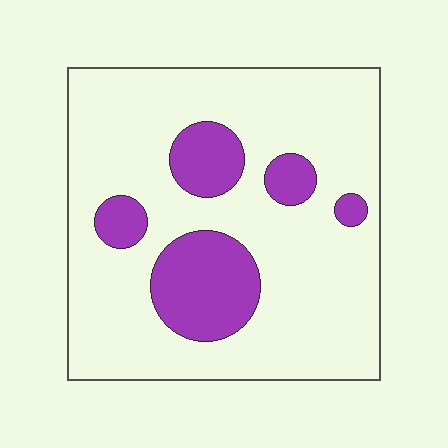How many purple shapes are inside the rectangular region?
5.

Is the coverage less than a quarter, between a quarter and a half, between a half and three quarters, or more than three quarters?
Less than a quarter.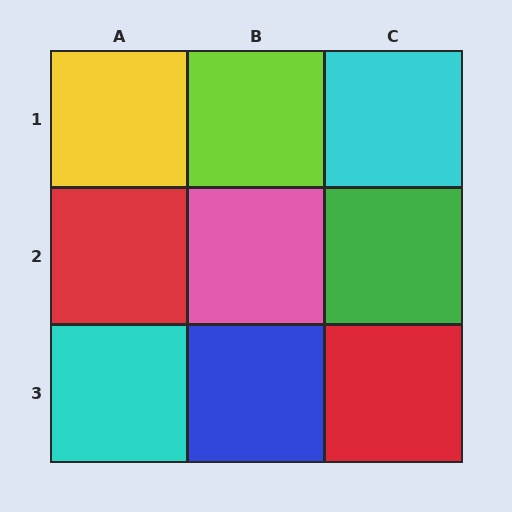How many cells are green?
1 cell is green.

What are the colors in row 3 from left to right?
Cyan, blue, red.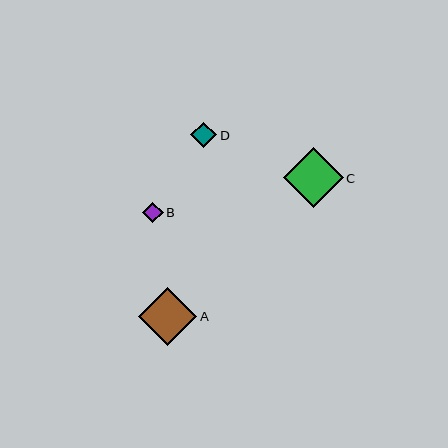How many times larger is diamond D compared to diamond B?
Diamond D is approximately 1.3 times the size of diamond B.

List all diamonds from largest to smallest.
From largest to smallest: C, A, D, B.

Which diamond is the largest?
Diamond C is the largest with a size of approximately 60 pixels.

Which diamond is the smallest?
Diamond B is the smallest with a size of approximately 20 pixels.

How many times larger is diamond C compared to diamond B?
Diamond C is approximately 2.9 times the size of diamond B.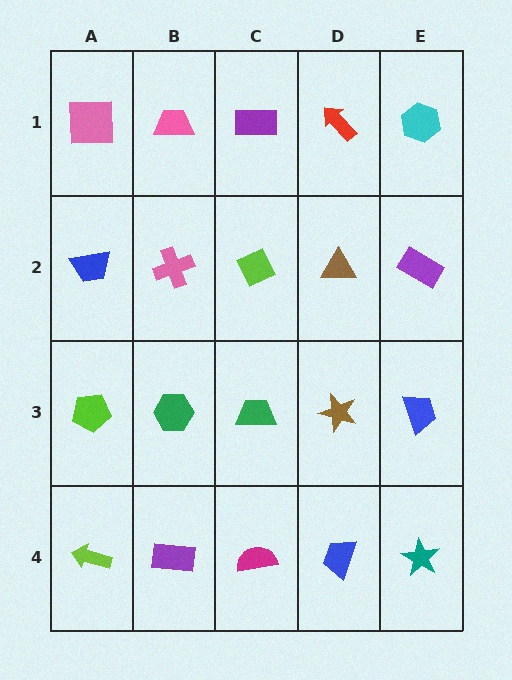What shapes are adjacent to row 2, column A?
A pink square (row 1, column A), a lime pentagon (row 3, column A), a pink cross (row 2, column B).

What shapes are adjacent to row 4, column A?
A lime pentagon (row 3, column A), a purple rectangle (row 4, column B).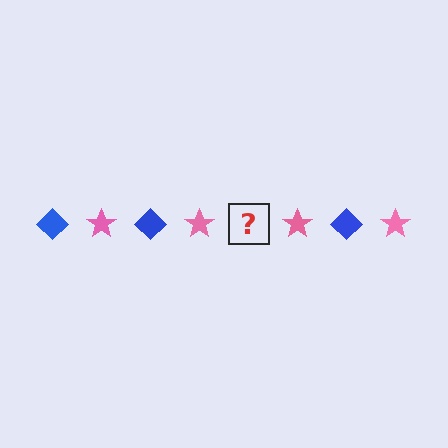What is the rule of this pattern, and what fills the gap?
The rule is that the pattern alternates between blue diamond and pink star. The gap should be filled with a blue diamond.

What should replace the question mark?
The question mark should be replaced with a blue diamond.